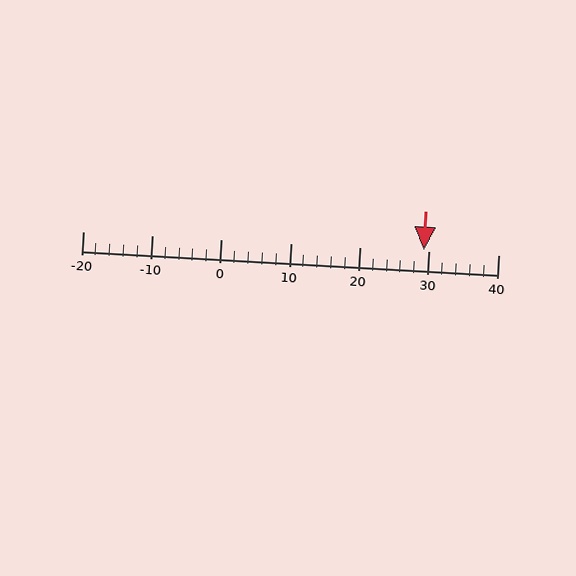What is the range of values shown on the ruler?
The ruler shows values from -20 to 40.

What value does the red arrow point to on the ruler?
The red arrow points to approximately 29.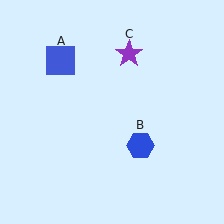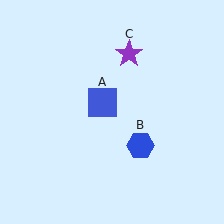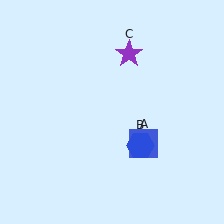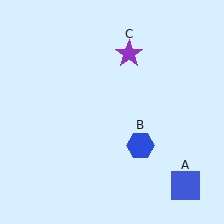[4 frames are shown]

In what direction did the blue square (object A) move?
The blue square (object A) moved down and to the right.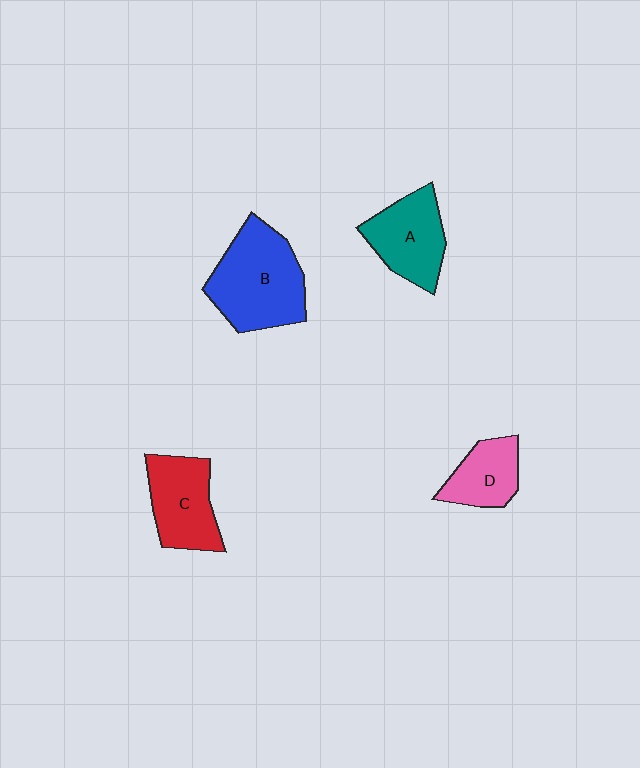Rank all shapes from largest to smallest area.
From largest to smallest: B (blue), C (red), A (teal), D (pink).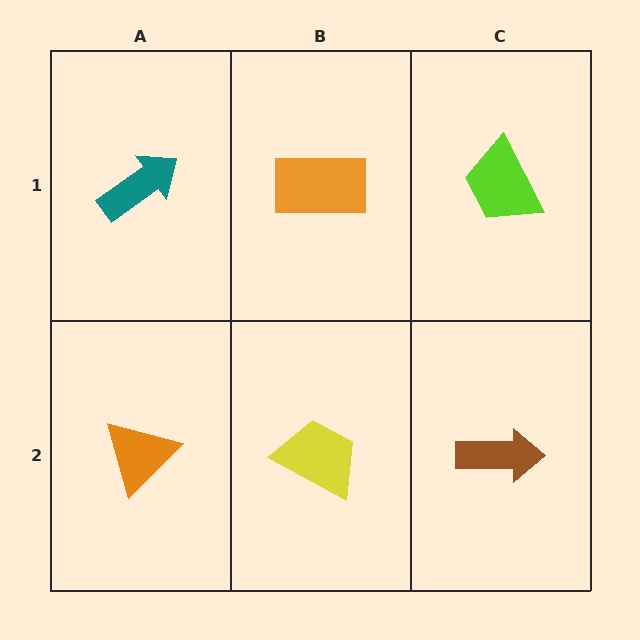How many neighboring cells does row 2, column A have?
2.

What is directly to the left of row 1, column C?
An orange rectangle.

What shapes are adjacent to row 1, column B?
A yellow trapezoid (row 2, column B), a teal arrow (row 1, column A), a lime trapezoid (row 1, column C).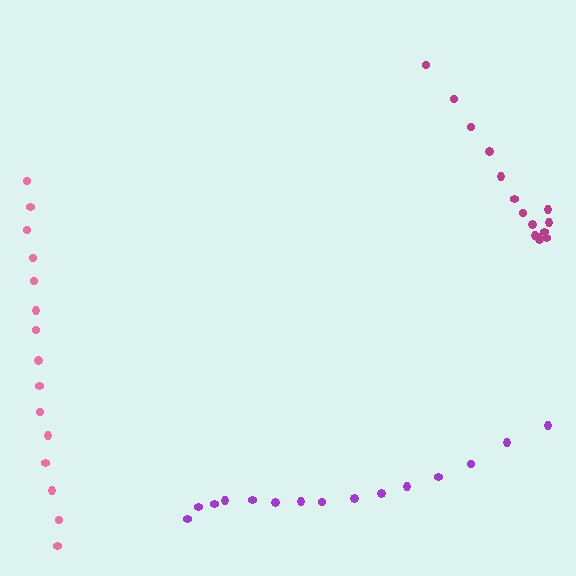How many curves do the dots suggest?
There are 3 distinct paths.